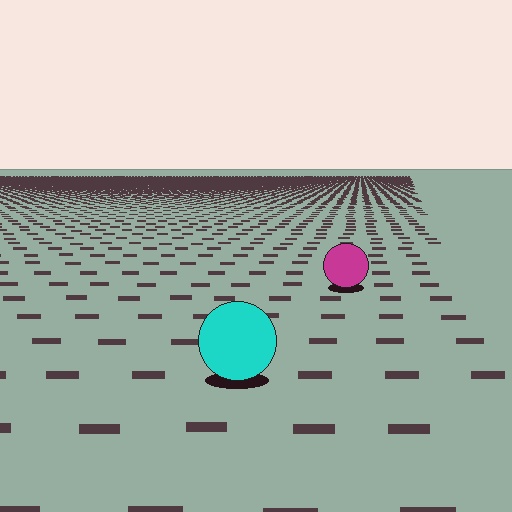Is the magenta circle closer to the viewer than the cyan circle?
No. The cyan circle is closer — you can tell from the texture gradient: the ground texture is coarser near it.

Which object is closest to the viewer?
The cyan circle is closest. The texture marks near it are larger and more spread out.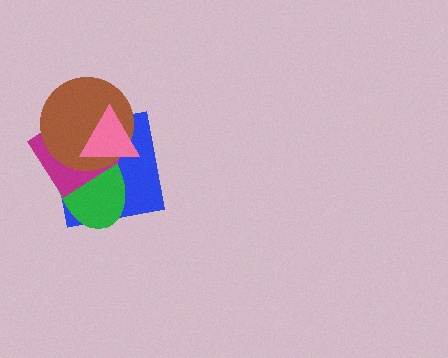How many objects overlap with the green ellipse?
4 objects overlap with the green ellipse.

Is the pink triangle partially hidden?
No, no other shape covers it.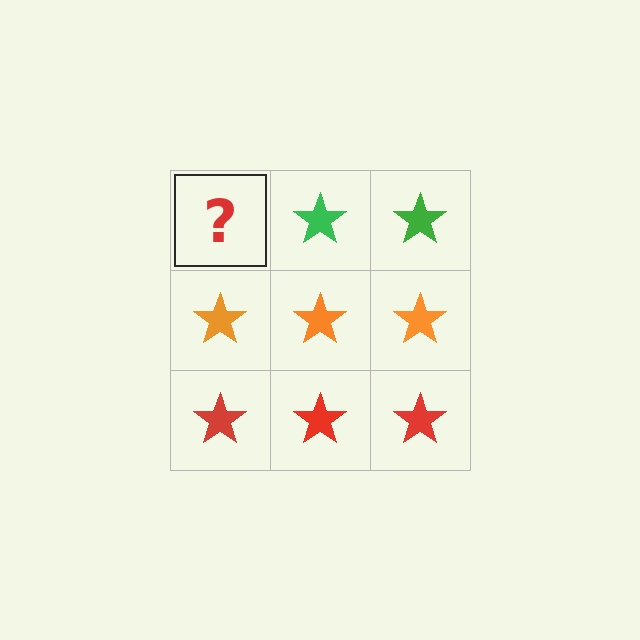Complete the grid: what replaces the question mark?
The question mark should be replaced with a green star.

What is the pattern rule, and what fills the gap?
The rule is that each row has a consistent color. The gap should be filled with a green star.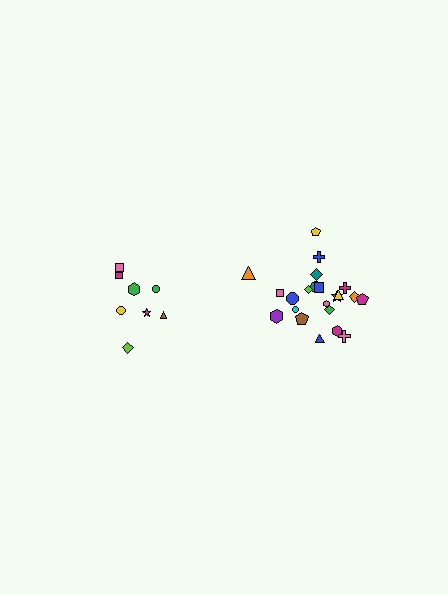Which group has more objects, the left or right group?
The right group.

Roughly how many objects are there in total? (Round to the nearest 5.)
Roughly 30 objects in total.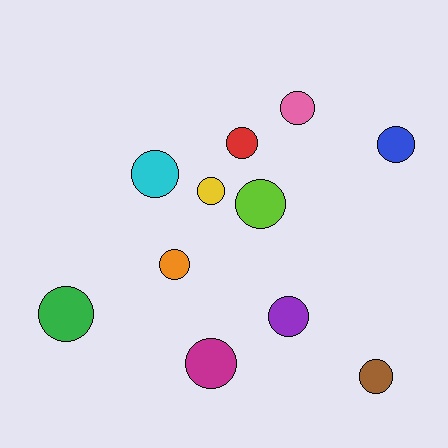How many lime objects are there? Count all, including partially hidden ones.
There is 1 lime object.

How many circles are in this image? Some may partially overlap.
There are 11 circles.